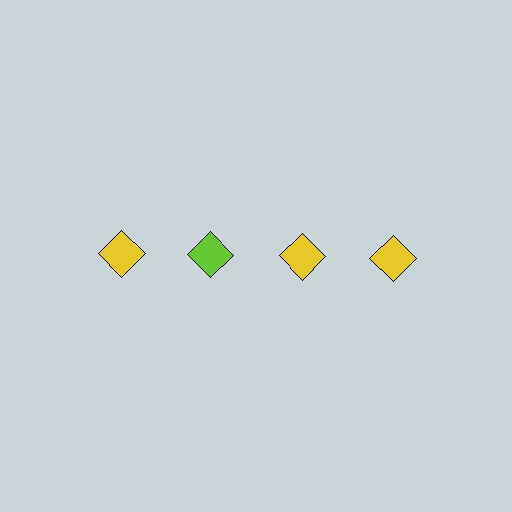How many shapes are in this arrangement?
There are 4 shapes arranged in a grid pattern.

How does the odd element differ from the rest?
It has a different color: lime instead of yellow.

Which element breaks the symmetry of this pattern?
The lime diamond in the top row, second from left column breaks the symmetry. All other shapes are yellow diamonds.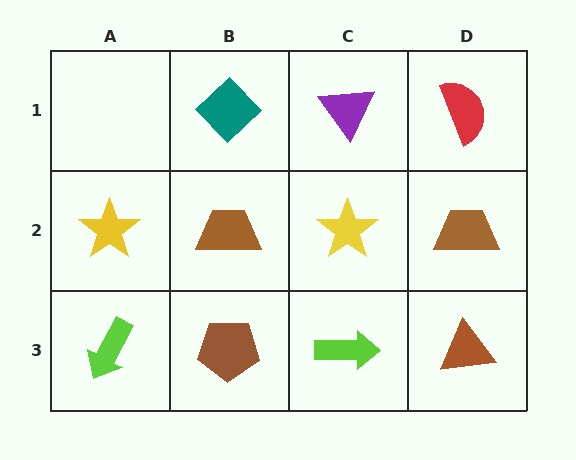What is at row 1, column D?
A red semicircle.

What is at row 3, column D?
A brown triangle.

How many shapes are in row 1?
3 shapes.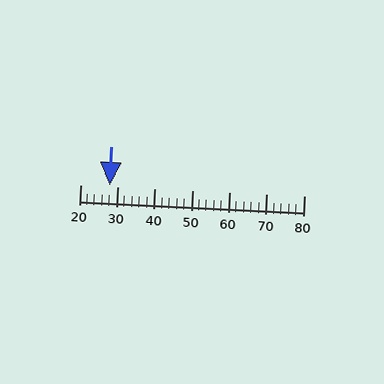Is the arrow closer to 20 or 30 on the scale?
The arrow is closer to 30.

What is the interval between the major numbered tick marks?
The major tick marks are spaced 10 units apart.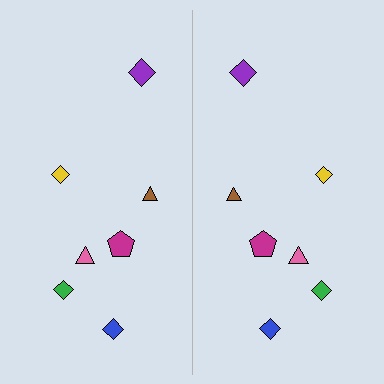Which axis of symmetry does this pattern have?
The pattern has a vertical axis of symmetry running through the center of the image.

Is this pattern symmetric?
Yes, this pattern has bilateral (reflection) symmetry.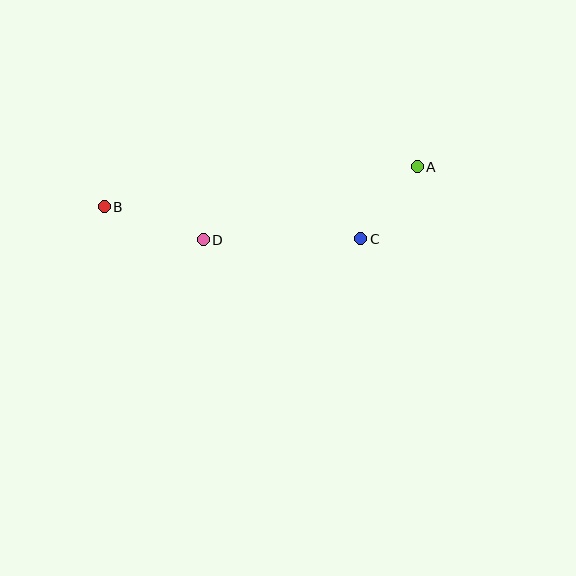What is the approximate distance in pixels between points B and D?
The distance between B and D is approximately 105 pixels.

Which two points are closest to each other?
Points A and C are closest to each other.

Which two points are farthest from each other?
Points A and B are farthest from each other.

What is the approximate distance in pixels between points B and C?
The distance between B and C is approximately 259 pixels.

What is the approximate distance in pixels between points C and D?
The distance between C and D is approximately 158 pixels.